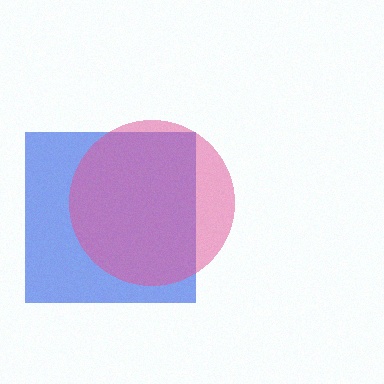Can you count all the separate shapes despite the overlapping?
Yes, there are 2 separate shapes.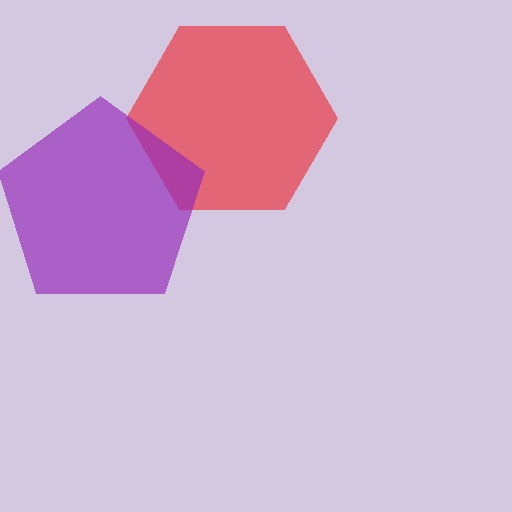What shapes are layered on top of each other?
The layered shapes are: a red hexagon, a purple pentagon.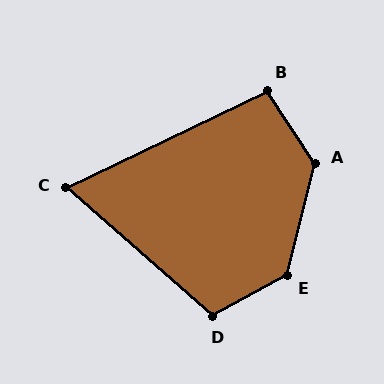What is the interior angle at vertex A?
Approximately 133 degrees (obtuse).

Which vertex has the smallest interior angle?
C, at approximately 67 degrees.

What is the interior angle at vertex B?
Approximately 98 degrees (obtuse).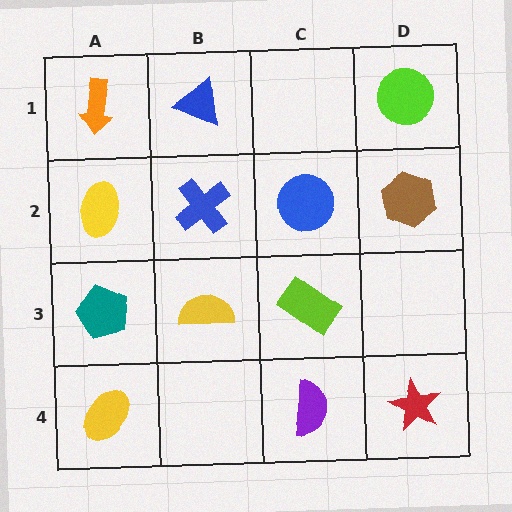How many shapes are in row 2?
4 shapes.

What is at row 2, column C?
A blue circle.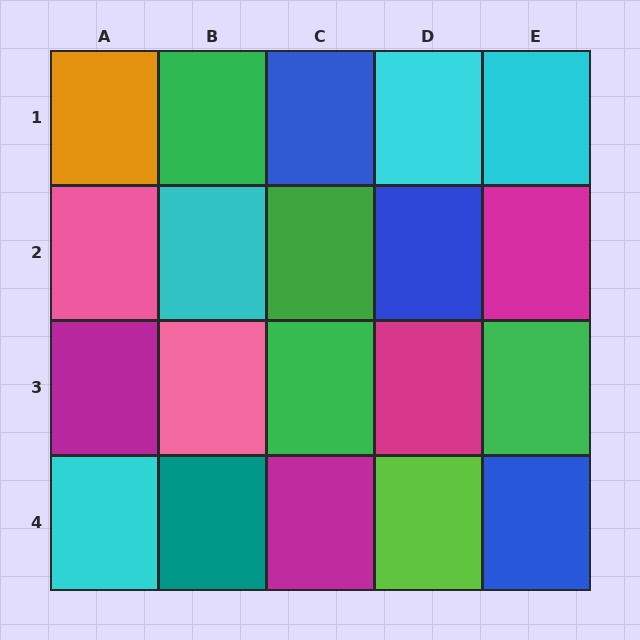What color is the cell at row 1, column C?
Blue.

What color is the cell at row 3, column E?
Green.